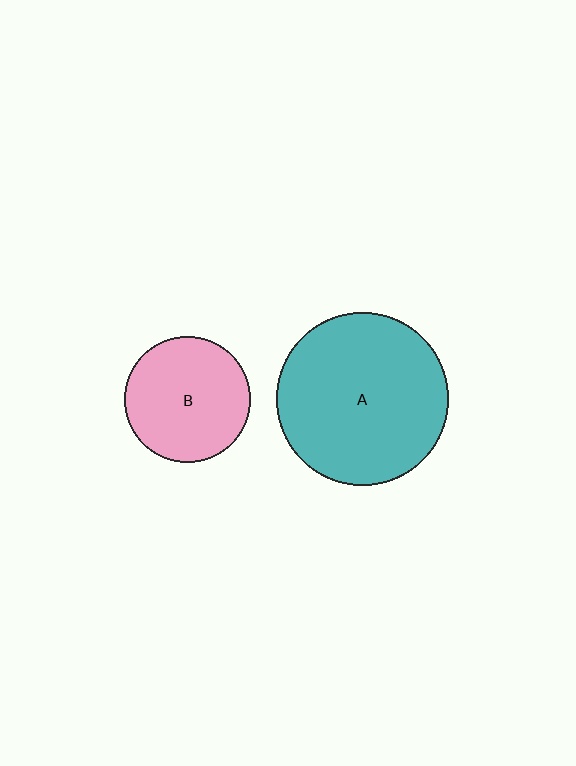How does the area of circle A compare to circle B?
Approximately 1.9 times.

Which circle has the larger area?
Circle A (teal).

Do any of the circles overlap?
No, none of the circles overlap.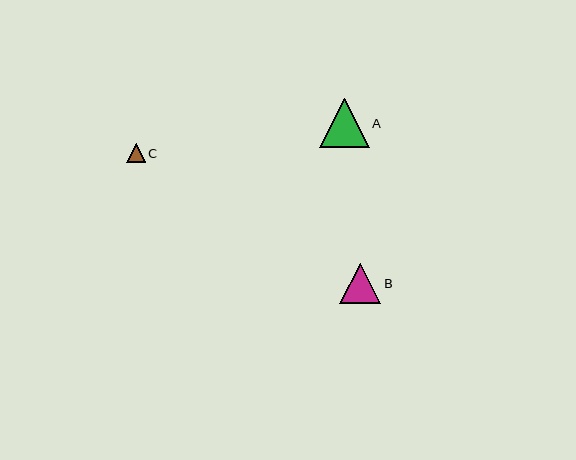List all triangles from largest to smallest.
From largest to smallest: A, B, C.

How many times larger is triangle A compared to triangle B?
Triangle A is approximately 1.2 times the size of triangle B.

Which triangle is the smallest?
Triangle C is the smallest with a size of approximately 18 pixels.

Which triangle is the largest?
Triangle A is the largest with a size of approximately 50 pixels.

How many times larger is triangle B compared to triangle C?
Triangle B is approximately 2.2 times the size of triangle C.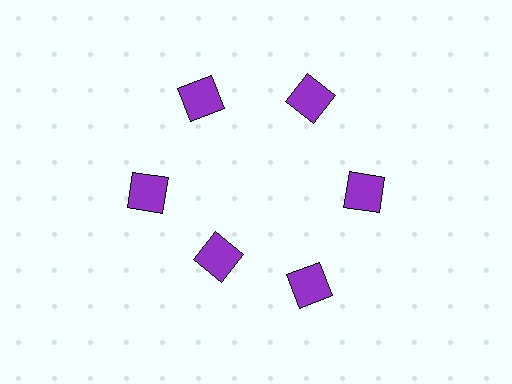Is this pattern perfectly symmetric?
No. The 6 purple squares are arranged in a ring, but one element near the 7 o'clock position is pulled inward toward the center, breaking the 6-fold rotational symmetry.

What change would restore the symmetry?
The symmetry would be restored by moving it outward, back onto the ring so that all 6 squares sit at equal angles and equal distance from the center.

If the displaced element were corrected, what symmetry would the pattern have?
It would have 6-fold rotational symmetry — the pattern would map onto itself every 60 degrees.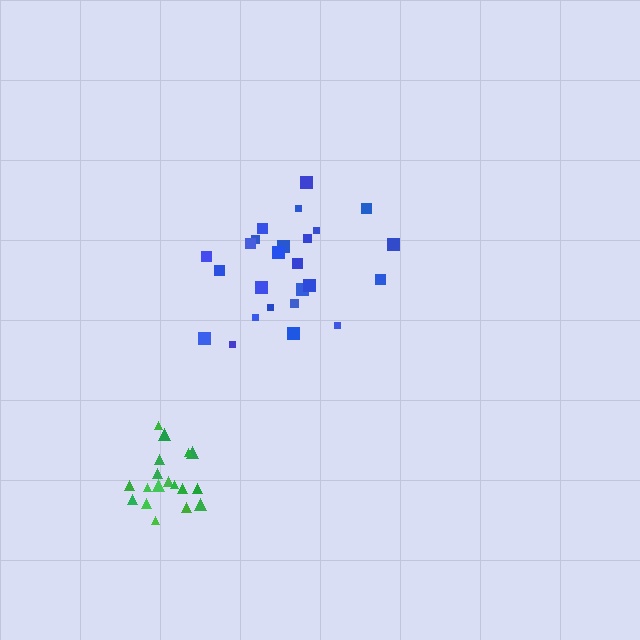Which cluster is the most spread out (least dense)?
Blue.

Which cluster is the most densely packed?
Green.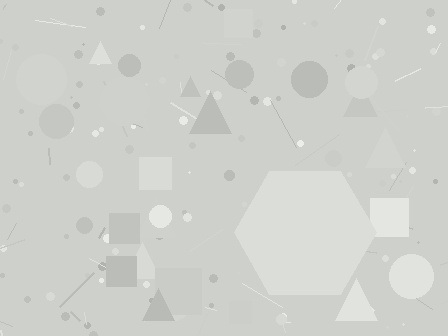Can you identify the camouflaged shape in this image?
The camouflaged shape is a hexagon.